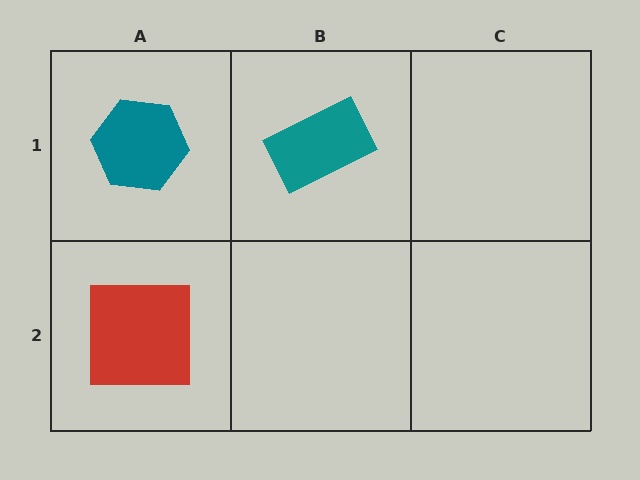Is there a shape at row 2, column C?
No, that cell is empty.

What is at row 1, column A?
A teal hexagon.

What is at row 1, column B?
A teal rectangle.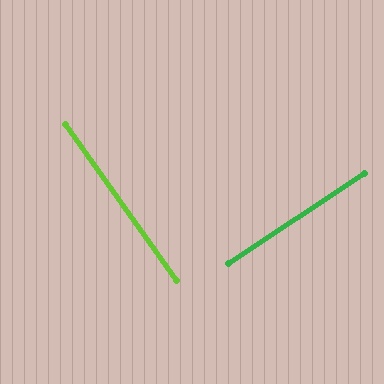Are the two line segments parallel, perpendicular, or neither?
Perpendicular — they meet at approximately 88°.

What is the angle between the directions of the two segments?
Approximately 88 degrees.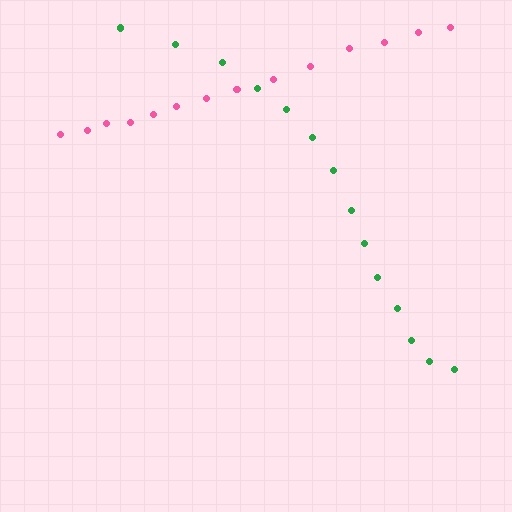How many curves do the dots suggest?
There are 2 distinct paths.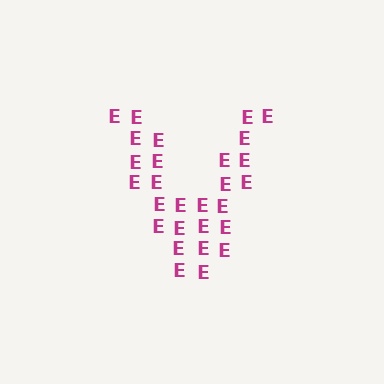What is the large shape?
The large shape is the letter V.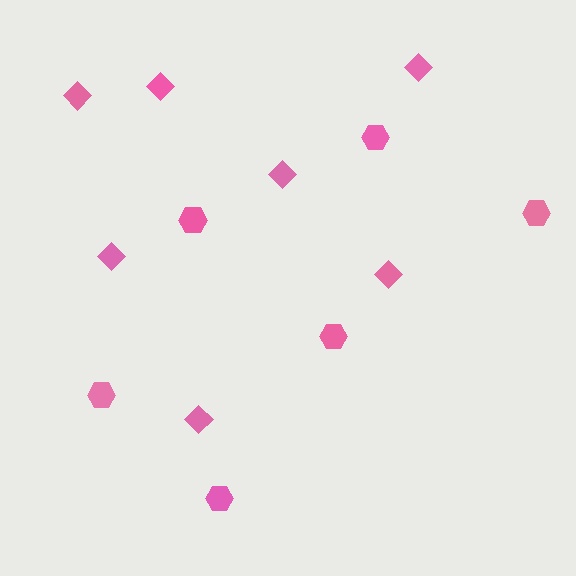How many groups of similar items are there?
There are 2 groups: one group of diamonds (7) and one group of hexagons (6).